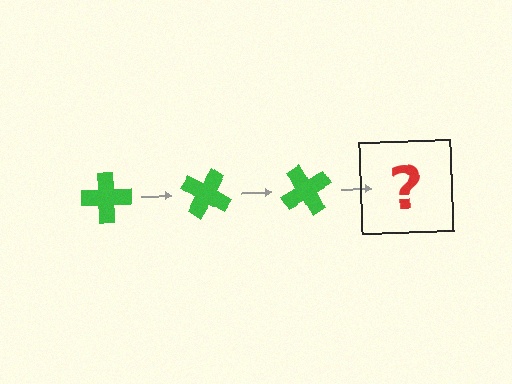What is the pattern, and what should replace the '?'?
The pattern is that the cross rotates 30 degrees each step. The '?' should be a green cross rotated 90 degrees.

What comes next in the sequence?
The next element should be a green cross rotated 90 degrees.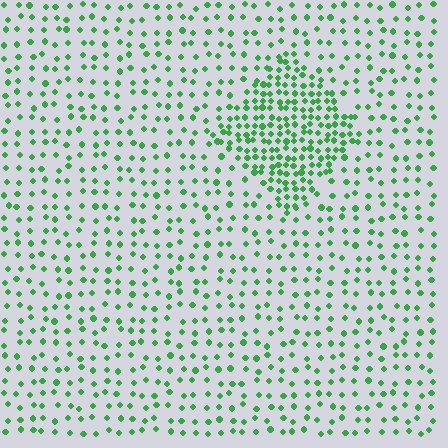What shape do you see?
I see a diamond.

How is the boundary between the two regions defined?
The boundary is defined by a change in element density (approximately 2.4x ratio). All elements are the same color, size, and shape.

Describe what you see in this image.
The image contains small green elements arranged at two different densities. A diamond-shaped region is visible where the elements are more densely packed than the surrounding area.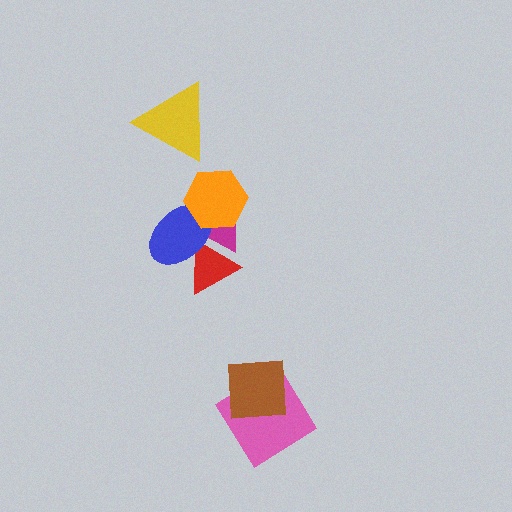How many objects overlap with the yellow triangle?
0 objects overlap with the yellow triangle.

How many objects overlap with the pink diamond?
1 object overlaps with the pink diamond.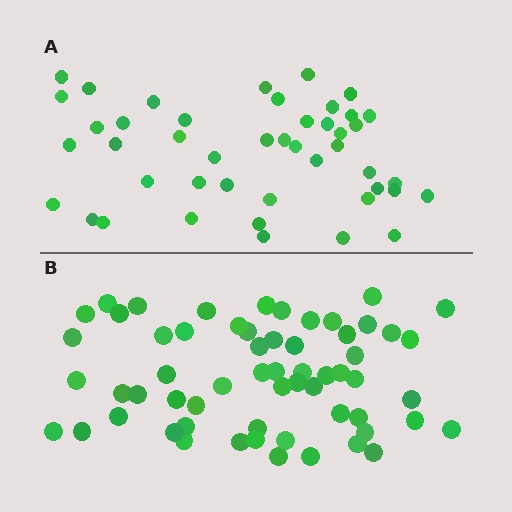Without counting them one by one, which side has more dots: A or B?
Region B (the bottom region) has more dots.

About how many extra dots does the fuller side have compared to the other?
Region B has approximately 15 more dots than region A.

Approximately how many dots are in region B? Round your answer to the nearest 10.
About 60 dots.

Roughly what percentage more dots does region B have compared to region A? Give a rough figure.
About 35% more.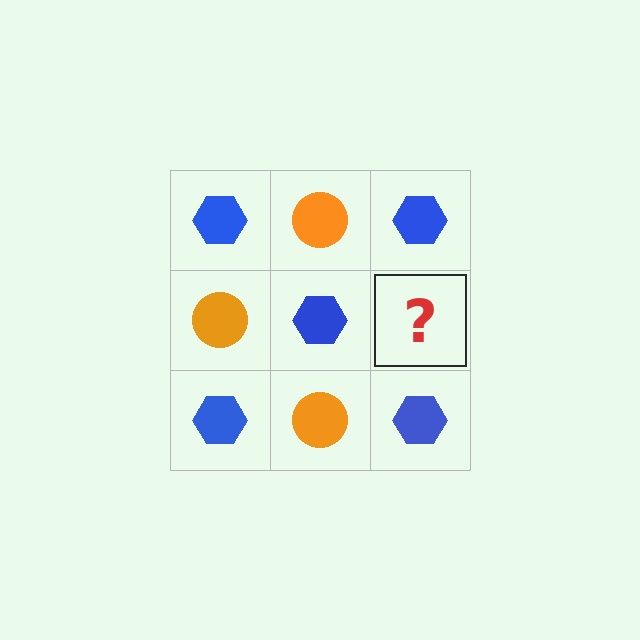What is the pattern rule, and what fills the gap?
The rule is that it alternates blue hexagon and orange circle in a checkerboard pattern. The gap should be filled with an orange circle.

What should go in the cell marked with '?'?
The missing cell should contain an orange circle.